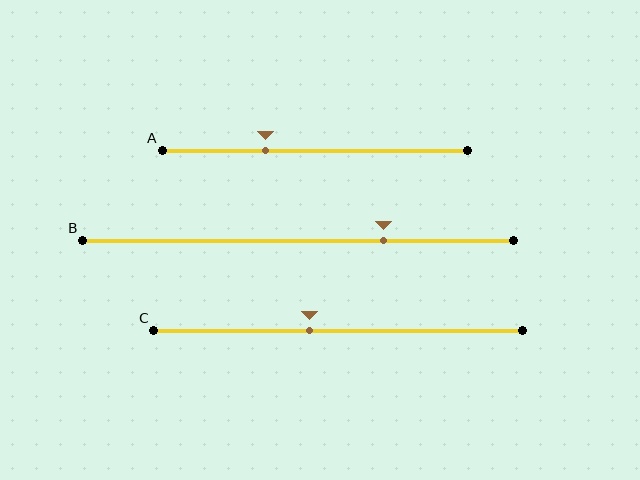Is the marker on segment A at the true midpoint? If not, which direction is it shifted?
No, the marker on segment A is shifted to the left by about 16% of the segment length.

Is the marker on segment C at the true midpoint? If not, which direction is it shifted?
No, the marker on segment C is shifted to the left by about 8% of the segment length.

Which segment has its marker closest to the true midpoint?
Segment C has its marker closest to the true midpoint.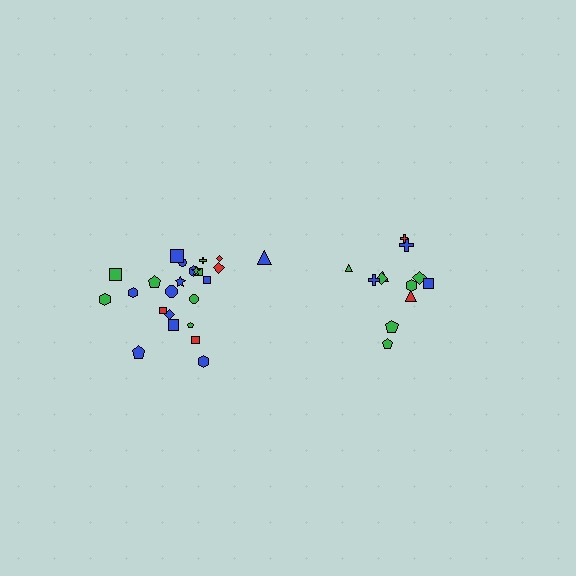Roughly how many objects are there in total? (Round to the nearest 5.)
Roughly 35 objects in total.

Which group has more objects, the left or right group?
The left group.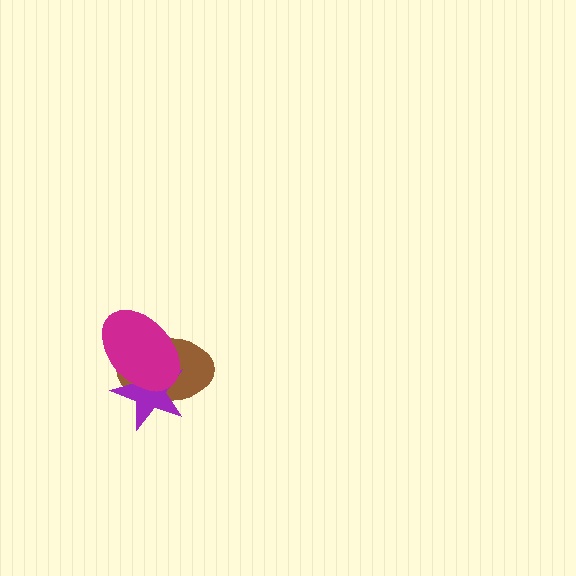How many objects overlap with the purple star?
2 objects overlap with the purple star.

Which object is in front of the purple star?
The magenta ellipse is in front of the purple star.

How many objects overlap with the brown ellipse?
2 objects overlap with the brown ellipse.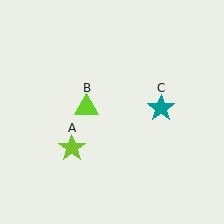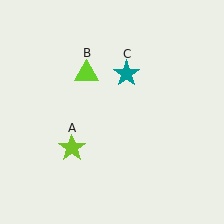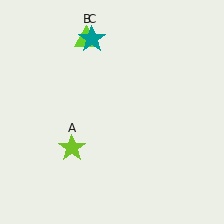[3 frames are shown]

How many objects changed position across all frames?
2 objects changed position: lime triangle (object B), teal star (object C).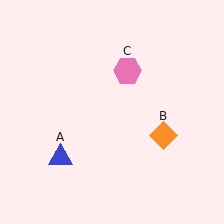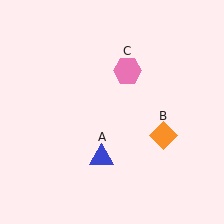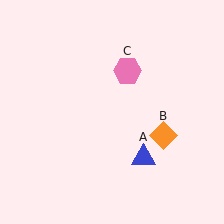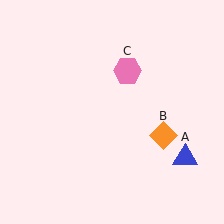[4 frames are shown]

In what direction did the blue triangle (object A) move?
The blue triangle (object A) moved right.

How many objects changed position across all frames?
1 object changed position: blue triangle (object A).